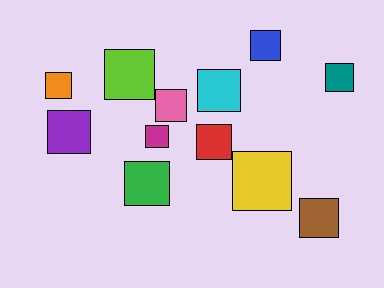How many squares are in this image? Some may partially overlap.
There are 12 squares.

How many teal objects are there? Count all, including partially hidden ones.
There is 1 teal object.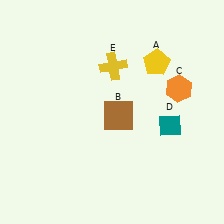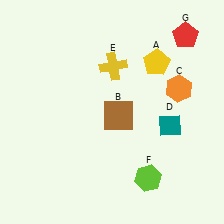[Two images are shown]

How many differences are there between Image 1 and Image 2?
There are 2 differences between the two images.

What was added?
A lime hexagon (F), a red pentagon (G) were added in Image 2.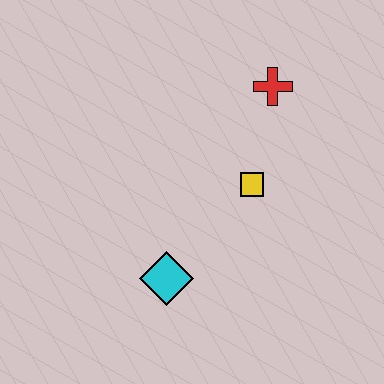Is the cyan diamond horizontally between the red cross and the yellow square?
No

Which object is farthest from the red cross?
The cyan diamond is farthest from the red cross.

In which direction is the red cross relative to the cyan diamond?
The red cross is above the cyan diamond.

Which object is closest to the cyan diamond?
The yellow square is closest to the cyan diamond.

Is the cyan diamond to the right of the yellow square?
No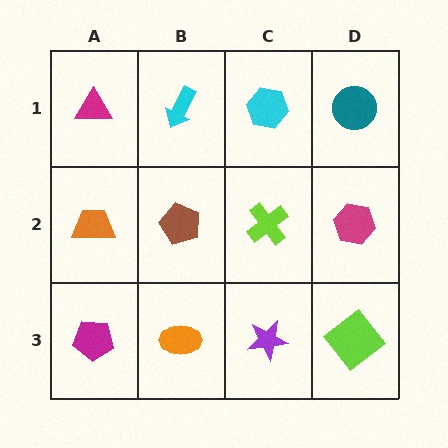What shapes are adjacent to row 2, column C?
A cyan hexagon (row 1, column C), a purple star (row 3, column C), a brown pentagon (row 2, column B), a magenta hexagon (row 2, column D).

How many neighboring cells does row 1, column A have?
2.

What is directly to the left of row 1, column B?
A magenta triangle.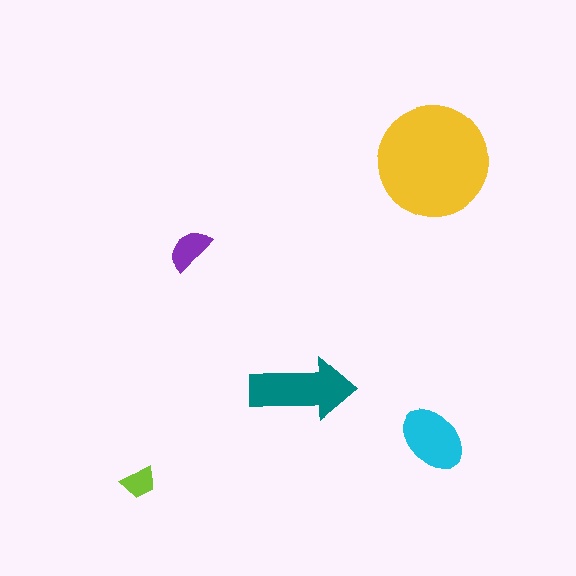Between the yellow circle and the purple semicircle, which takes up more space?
The yellow circle.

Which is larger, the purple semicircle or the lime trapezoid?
The purple semicircle.